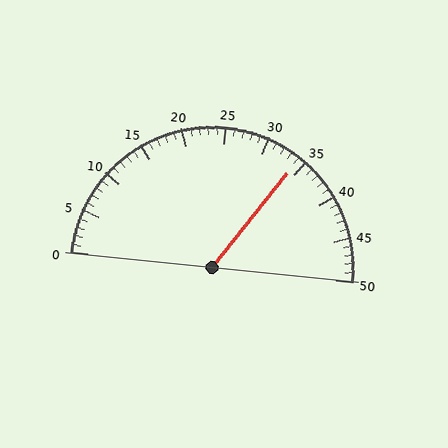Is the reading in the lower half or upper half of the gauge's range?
The reading is in the upper half of the range (0 to 50).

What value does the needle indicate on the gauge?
The needle indicates approximately 34.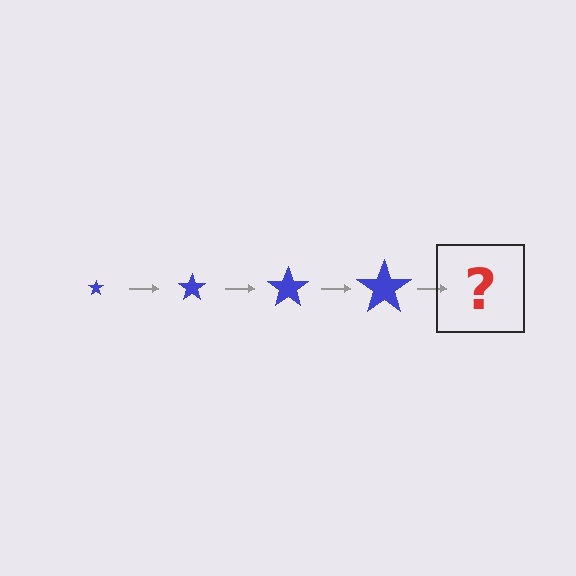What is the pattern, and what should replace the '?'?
The pattern is that the star gets progressively larger each step. The '?' should be a blue star, larger than the previous one.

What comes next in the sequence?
The next element should be a blue star, larger than the previous one.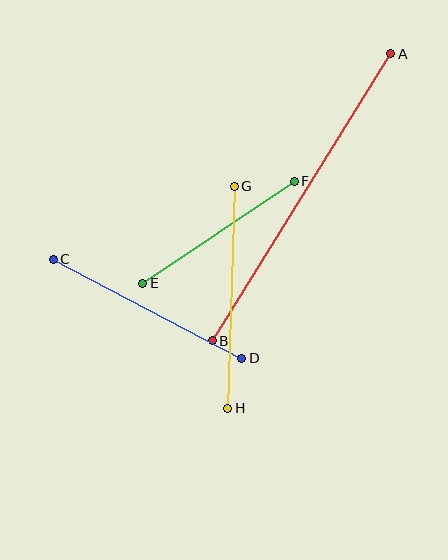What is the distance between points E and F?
The distance is approximately 183 pixels.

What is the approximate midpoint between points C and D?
The midpoint is at approximately (147, 309) pixels.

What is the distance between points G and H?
The distance is approximately 222 pixels.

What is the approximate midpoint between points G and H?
The midpoint is at approximately (231, 297) pixels.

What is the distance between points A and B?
The distance is approximately 338 pixels.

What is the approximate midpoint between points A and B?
The midpoint is at approximately (302, 197) pixels.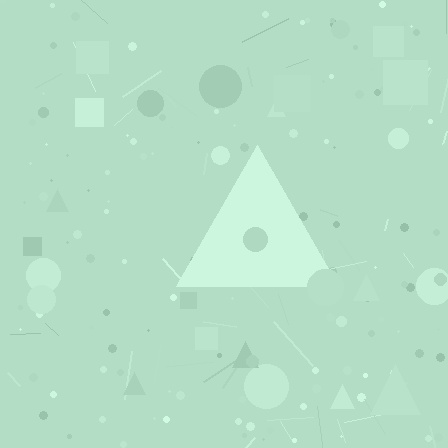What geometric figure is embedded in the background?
A triangle is embedded in the background.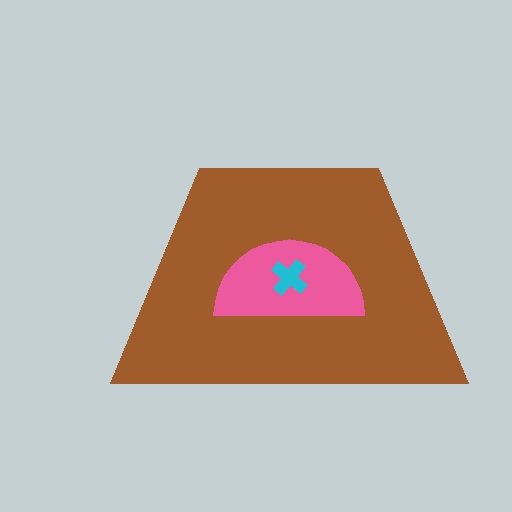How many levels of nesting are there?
3.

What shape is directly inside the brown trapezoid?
The pink semicircle.